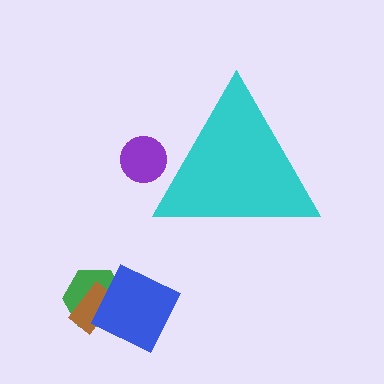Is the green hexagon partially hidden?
No, the green hexagon is fully visible.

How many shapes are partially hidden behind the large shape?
1 shape is partially hidden.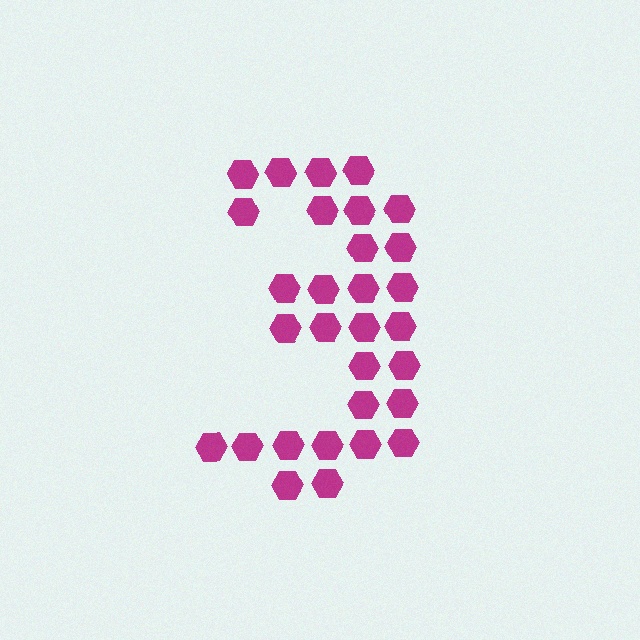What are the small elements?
The small elements are hexagons.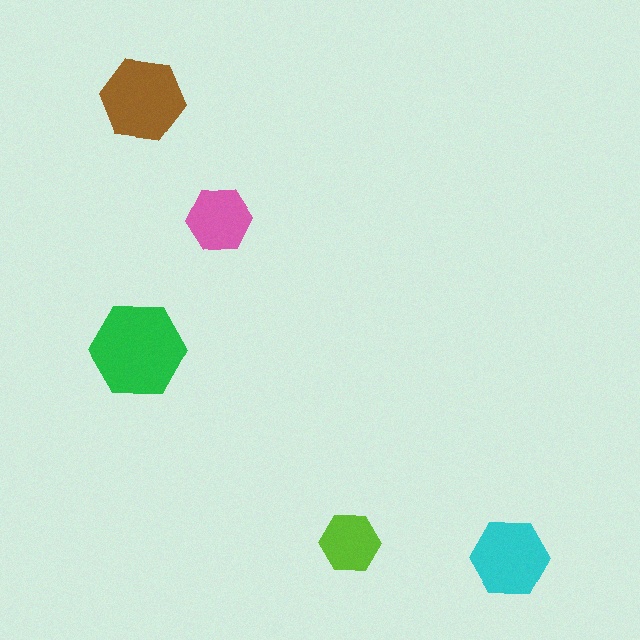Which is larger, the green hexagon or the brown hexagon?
The green one.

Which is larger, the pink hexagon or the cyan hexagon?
The cyan one.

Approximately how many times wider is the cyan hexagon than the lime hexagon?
About 1.5 times wider.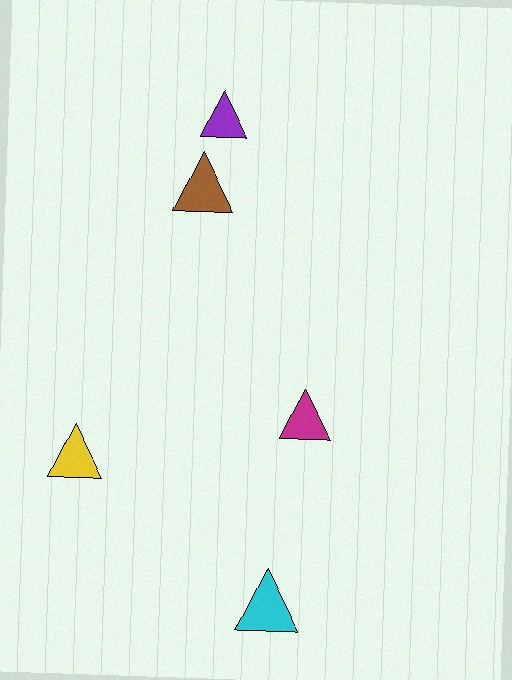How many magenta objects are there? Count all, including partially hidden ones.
There is 1 magenta object.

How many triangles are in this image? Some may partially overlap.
There are 5 triangles.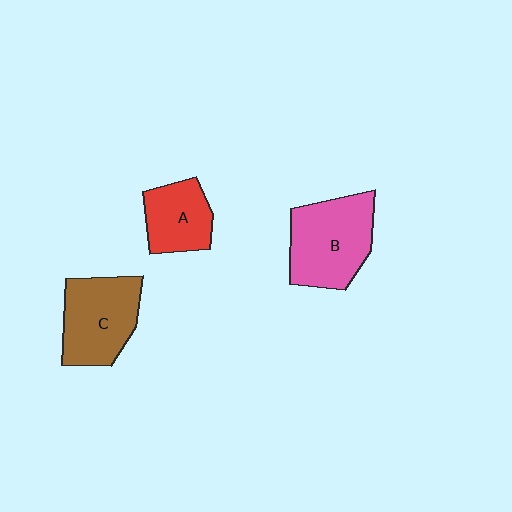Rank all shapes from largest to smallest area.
From largest to smallest: B (pink), C (brown), A (red).